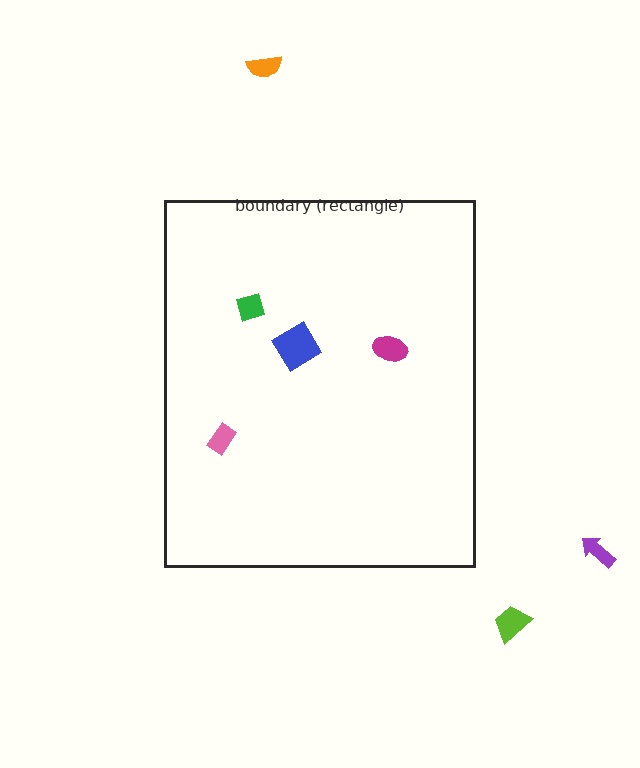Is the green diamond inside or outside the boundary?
Inside.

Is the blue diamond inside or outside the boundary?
Inside.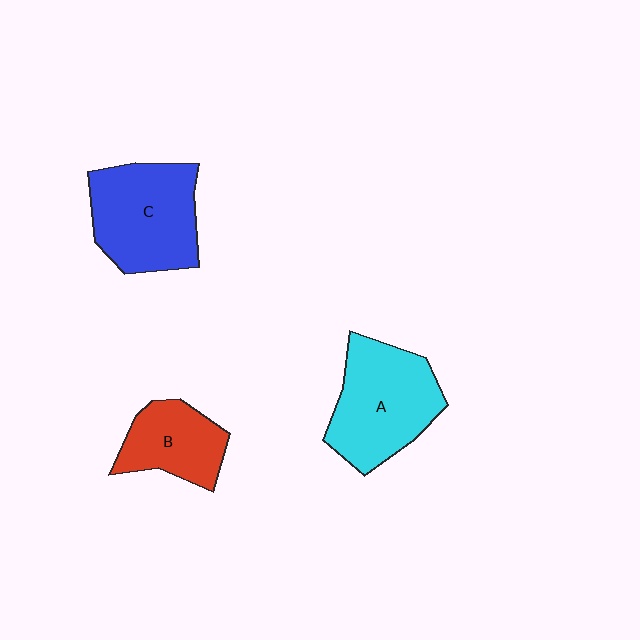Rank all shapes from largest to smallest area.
From largest to smallest: A (cyan), C (blue), B (red).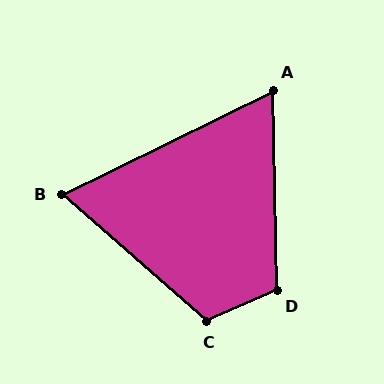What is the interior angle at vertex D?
Approximately 113 degrees (obtuse).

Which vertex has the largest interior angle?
C, at approximately 115 degrees.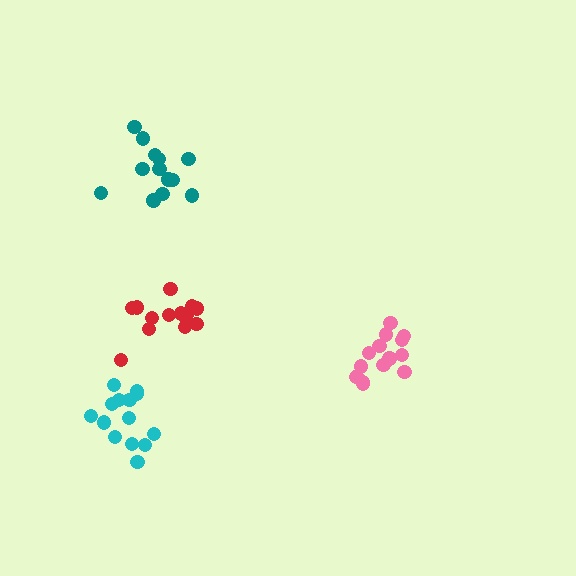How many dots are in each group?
Group 1: 14 dots, Group 2: 13 dots, Group 3: 15 dots, Group 4: 14 dots (56 total).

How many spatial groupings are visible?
There are 4 spatial groupings.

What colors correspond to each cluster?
The clusters are colored: red, teal, pink, cyan.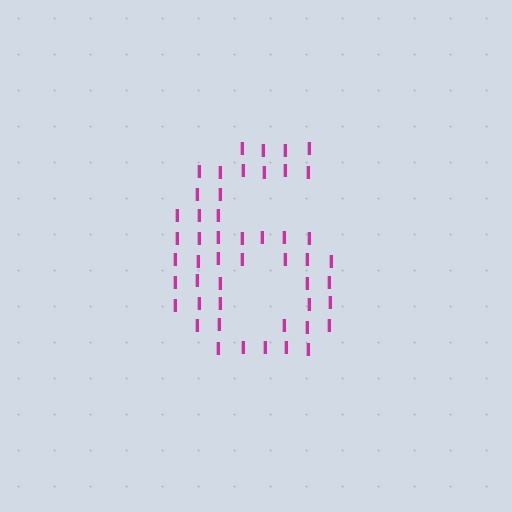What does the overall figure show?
The overall figure shows the digit 6.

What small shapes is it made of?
It is made of small letter I's.